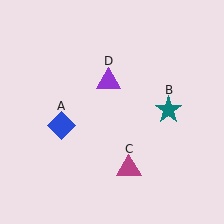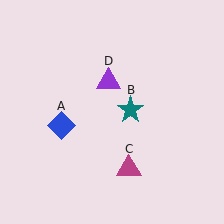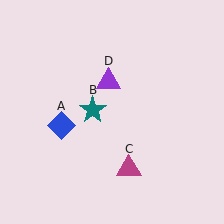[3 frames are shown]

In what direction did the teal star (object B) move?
The teal star (object B) moved left.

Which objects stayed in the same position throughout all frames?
Blue diamond (object A) and magenta triangle (object C) and purple triangle (object D) remained stationary.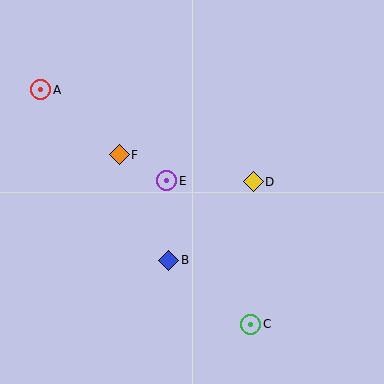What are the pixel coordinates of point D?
Point D is at (253, 182).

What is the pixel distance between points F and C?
The distance between F and C is 214 pixels.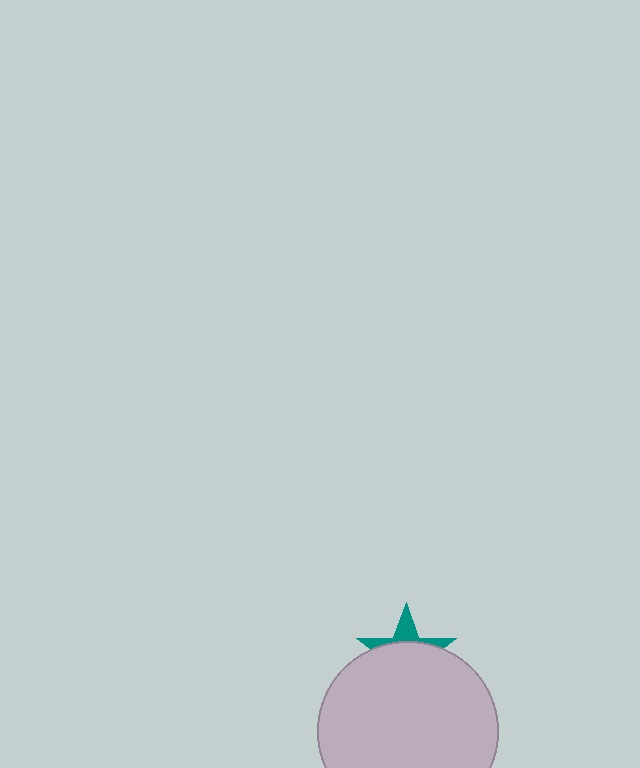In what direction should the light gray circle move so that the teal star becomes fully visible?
The light gray circle should move down. That is the shortest direction to clear the overlap and leave the teal star fully visible.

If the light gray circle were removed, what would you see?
You would see the complete teal star.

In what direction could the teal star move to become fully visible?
The teal star could move up. That would shift it out from behind the light gray circle entirely.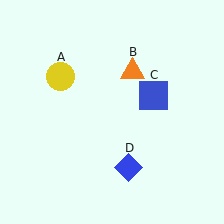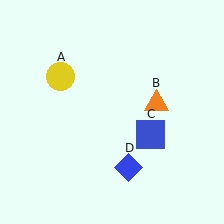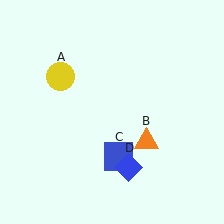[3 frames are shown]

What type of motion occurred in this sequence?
The orange triangle (object B), blue square (object C) rotated clockwise around the center of the scene.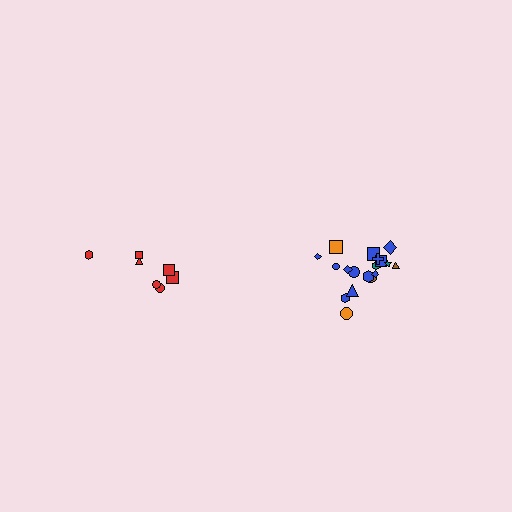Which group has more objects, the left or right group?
The right group.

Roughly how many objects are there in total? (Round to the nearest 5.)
Roughly 25 objects in total.